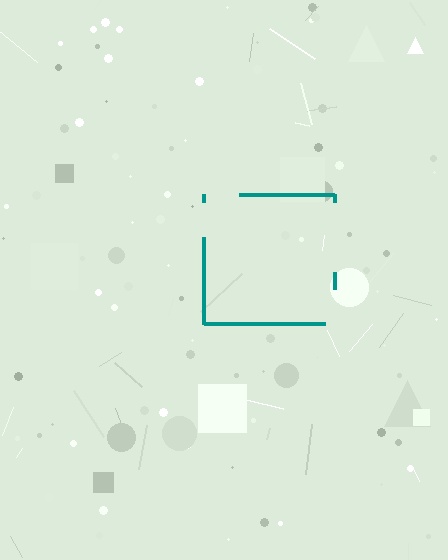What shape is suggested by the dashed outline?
The dashed outline suggests a square.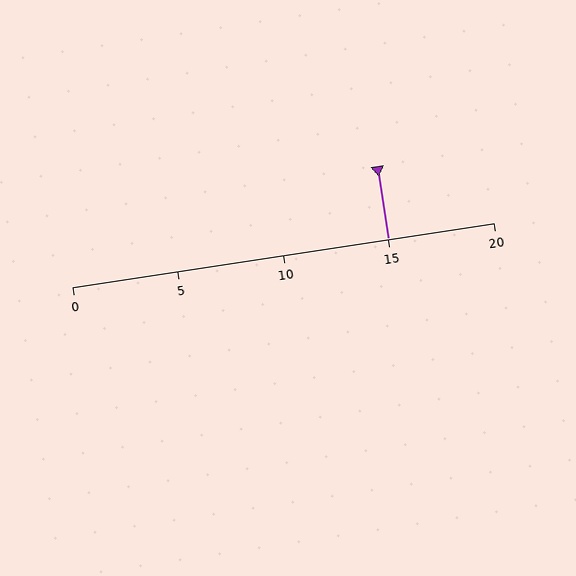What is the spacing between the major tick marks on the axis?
The major ticks are spaced 5 apart.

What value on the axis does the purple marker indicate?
The marker indicates approximately 15.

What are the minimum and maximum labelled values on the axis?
The axis runs from 0 to 20.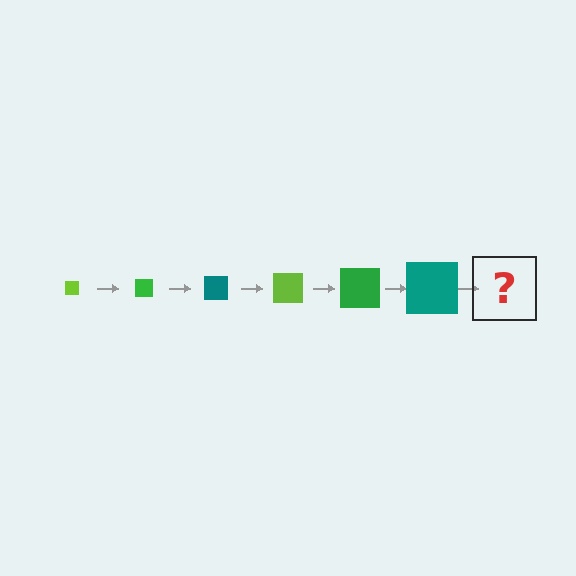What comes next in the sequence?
The next element should be a lime square, larger than the previous one.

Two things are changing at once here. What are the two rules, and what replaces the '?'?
The two rules are that the square grows larger each step and the color cycles through lime, green, and teal. The '?' should be a lime square, larger than the previous one.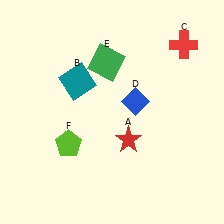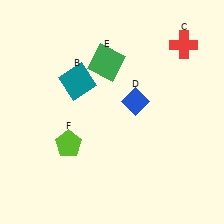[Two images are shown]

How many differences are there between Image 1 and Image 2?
There is 1 difference between the two images.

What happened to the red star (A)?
The red star (A) was removed in Image 2. It was in the bottom-right area of Image 1.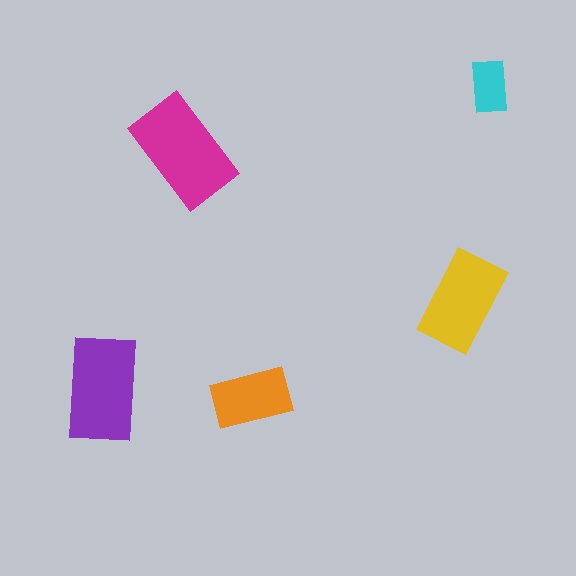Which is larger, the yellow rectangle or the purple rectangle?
The purple one.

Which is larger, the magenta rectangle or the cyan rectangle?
The magenta one.